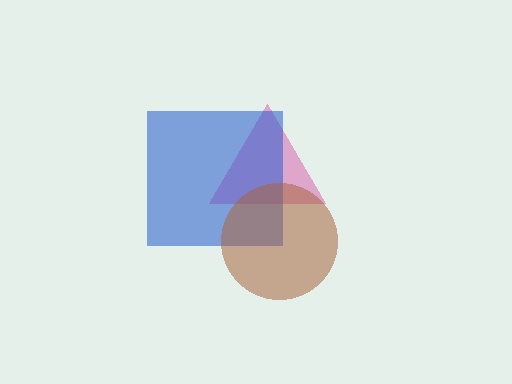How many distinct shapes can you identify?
There are 3 distinct shapes: a magenta triangle, a blue square, a brown circle.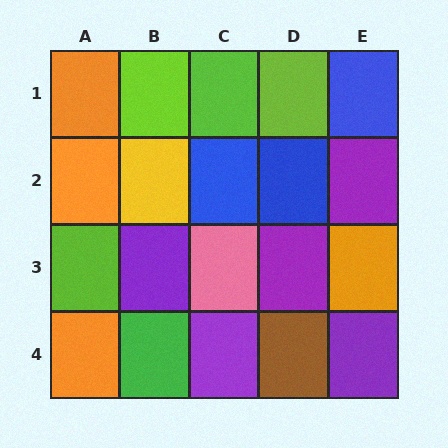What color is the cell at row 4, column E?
Purple.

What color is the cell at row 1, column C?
Lime.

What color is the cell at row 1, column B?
Lime.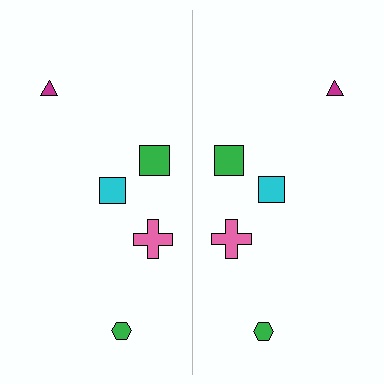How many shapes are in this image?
There are 10 shapes in this image.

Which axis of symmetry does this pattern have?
The pattern has a vertical axis of symmetry running through the center of the image.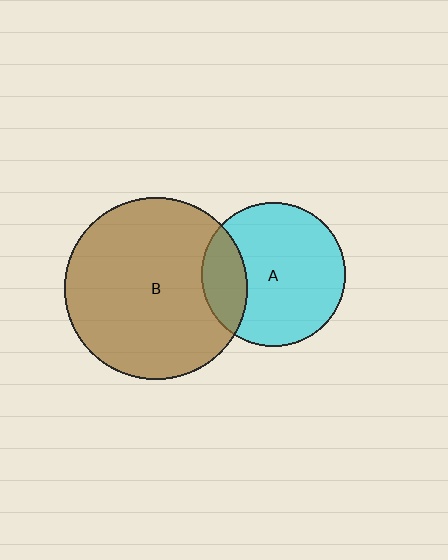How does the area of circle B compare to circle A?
Approximately 1.6 times.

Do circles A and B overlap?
Yes.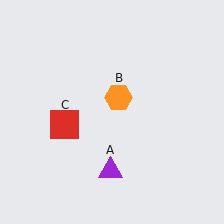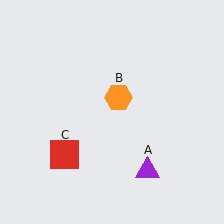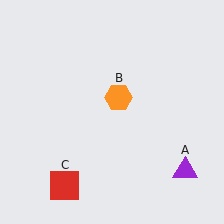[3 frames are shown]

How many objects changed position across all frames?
2 objects changed position: purple triangle (object A), red square (object C).